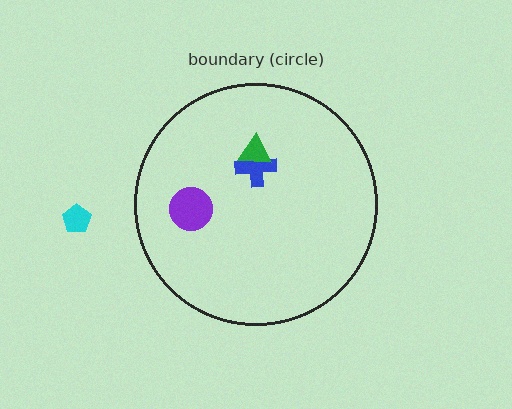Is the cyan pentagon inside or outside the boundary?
Outside.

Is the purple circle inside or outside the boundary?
Inside.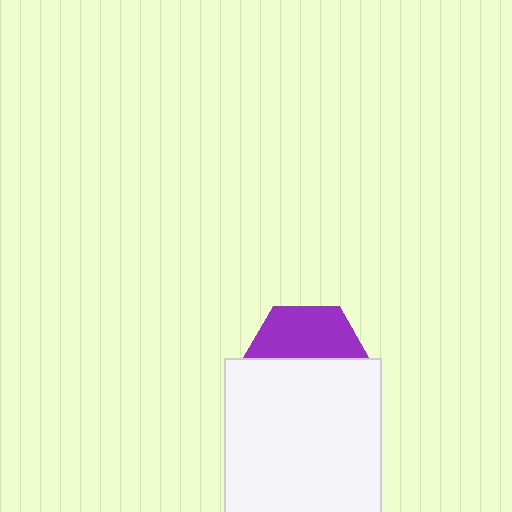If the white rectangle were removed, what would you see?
You would see the complete purple hexagon.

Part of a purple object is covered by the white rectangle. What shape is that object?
It is a hexagon.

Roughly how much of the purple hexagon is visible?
A small part of it is visible (roughly 43%).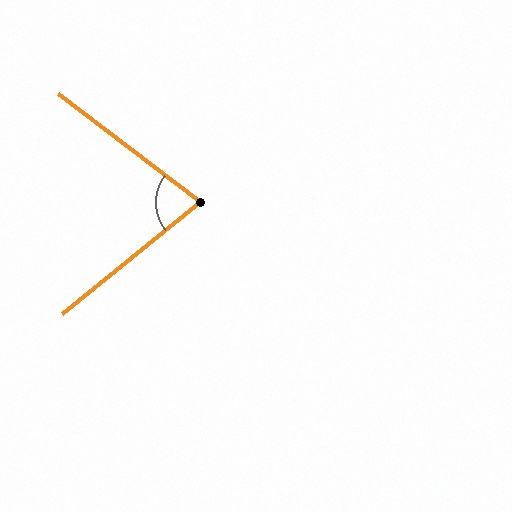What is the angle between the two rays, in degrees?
Approximately 77 degrees.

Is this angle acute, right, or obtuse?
It is acute.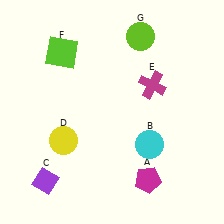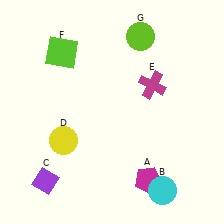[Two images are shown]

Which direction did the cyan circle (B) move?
The cyan circle (B) moved down.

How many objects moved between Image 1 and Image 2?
1 object moved between the two images.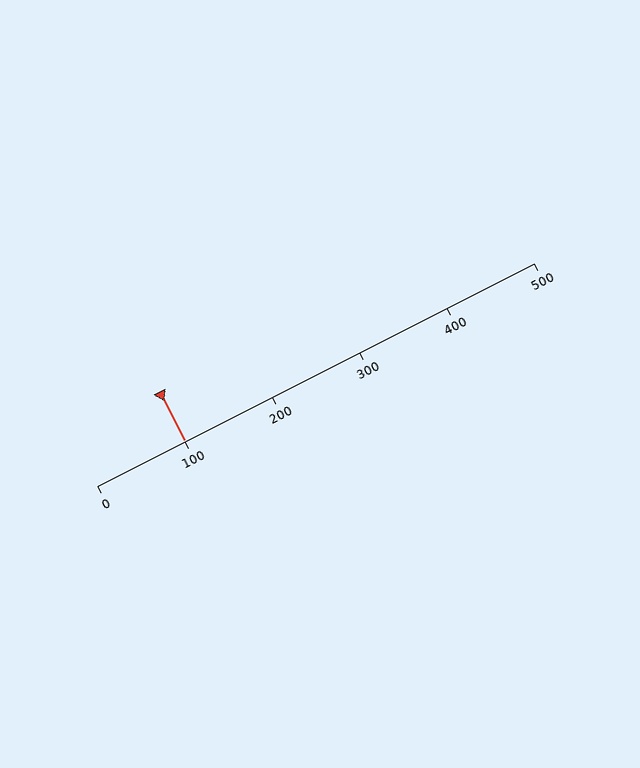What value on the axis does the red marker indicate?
The marker indicates approximately 100.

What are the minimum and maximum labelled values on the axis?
The axis runs from 0 to 500.